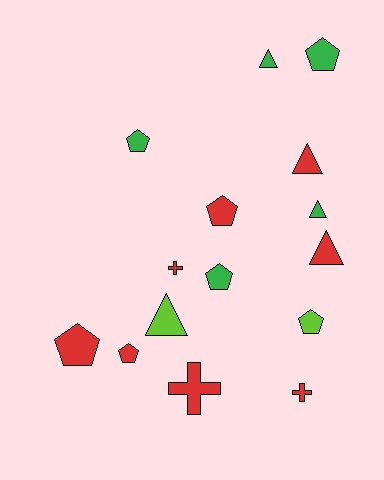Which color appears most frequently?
Red, with 8 objects.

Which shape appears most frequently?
Pentagon, with 7 objects.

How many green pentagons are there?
There are 3 green pentagons.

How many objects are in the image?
There are 15 objects.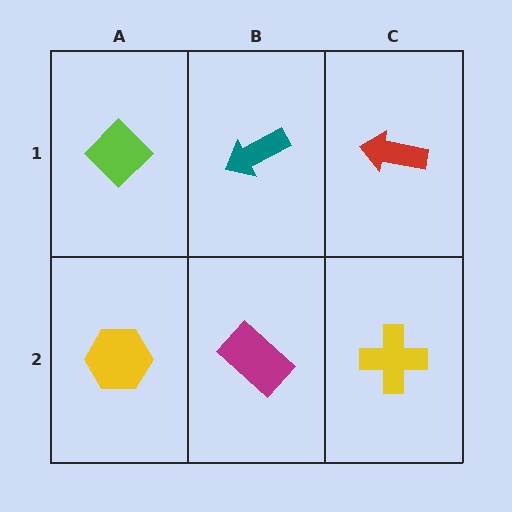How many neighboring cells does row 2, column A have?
2.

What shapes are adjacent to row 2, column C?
A red arrow (row 1, column C), a magenta rectangle (row 2, column B).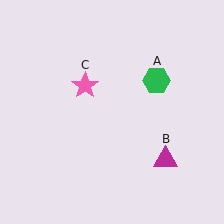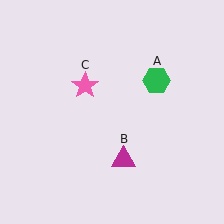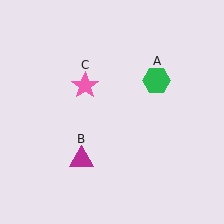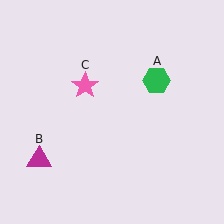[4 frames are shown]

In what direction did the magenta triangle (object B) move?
The magenta triangle (object B) moved left.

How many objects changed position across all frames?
1 object changed position: magenta triangle (object B).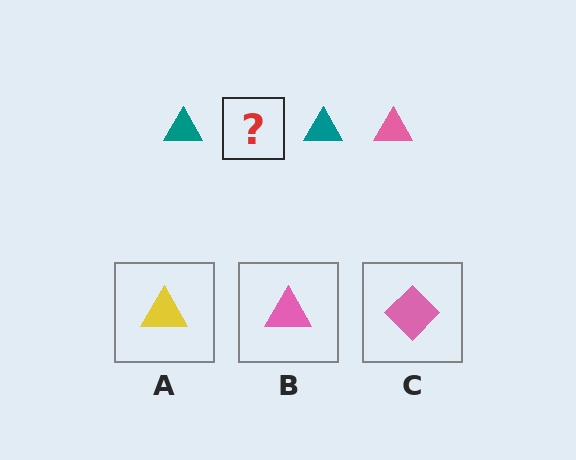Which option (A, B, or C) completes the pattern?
B.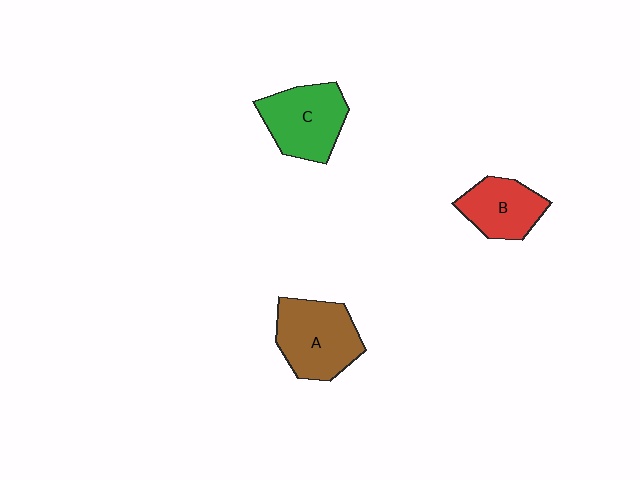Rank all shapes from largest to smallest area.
From largest to smallest: A (brown), C (green), B (red).